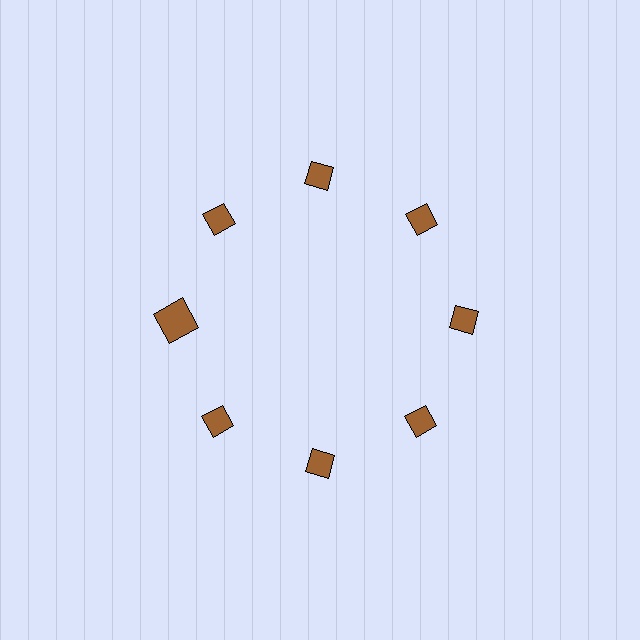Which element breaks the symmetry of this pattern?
The brown square at roughly the 9 o'clock position breaks the symmetry. All other shapes are brown diamonds.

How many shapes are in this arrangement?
There are 8 shapes arranged in a ring pattern.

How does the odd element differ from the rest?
It has a different shape: square instead of diamond.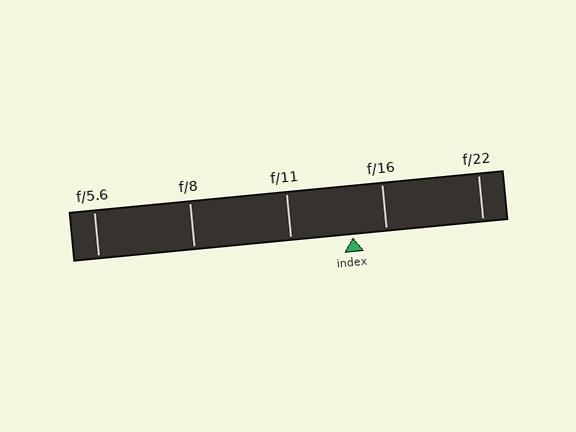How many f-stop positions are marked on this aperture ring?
There are 5 f-stop positions marked.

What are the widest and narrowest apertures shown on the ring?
The widest aperture shown is f/5.6 and the narrowest is f/22.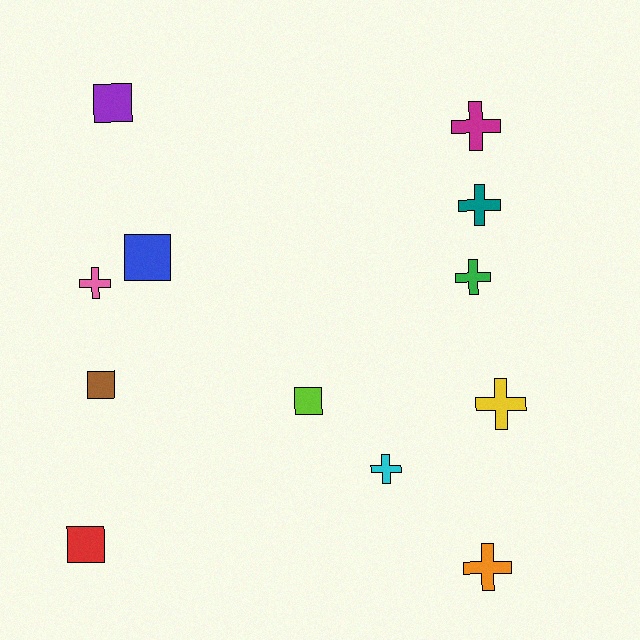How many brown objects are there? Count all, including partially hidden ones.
There is 1 brown object.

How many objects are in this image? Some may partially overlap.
There are 12 objects.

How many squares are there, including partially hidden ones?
There are 5 squares.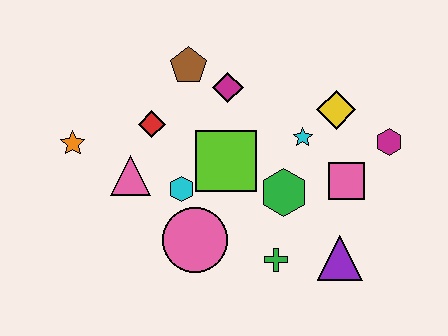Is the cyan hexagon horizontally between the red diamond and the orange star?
No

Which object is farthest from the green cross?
The orange star is farthest from the green cross.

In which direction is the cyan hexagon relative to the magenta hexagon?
The cyan hexagon is to the left of the magenta hexagon.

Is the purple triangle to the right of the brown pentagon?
Yes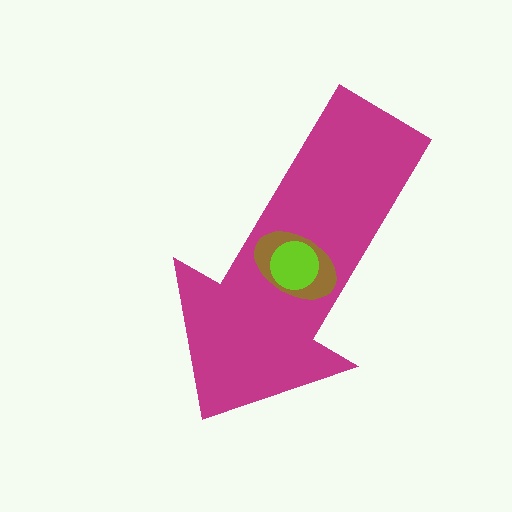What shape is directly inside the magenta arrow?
The brown ellipse.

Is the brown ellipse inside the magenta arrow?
Yes.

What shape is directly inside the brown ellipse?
The lime circle.